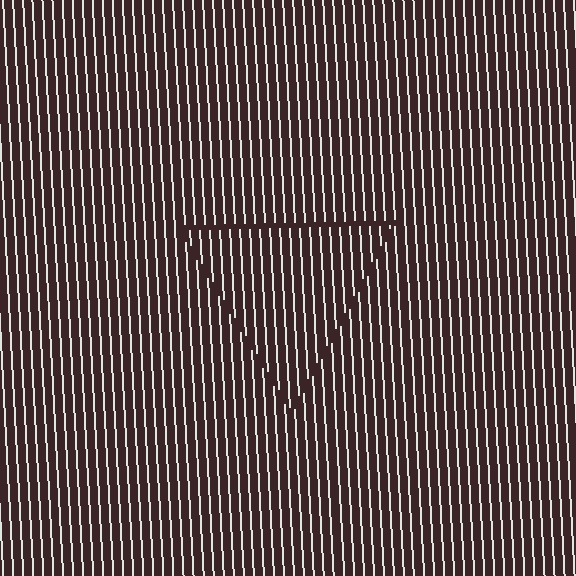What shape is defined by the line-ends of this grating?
An illusory triangle. The interior of the shape contains the same grating, shifted by half a period — the contour is defined by the phase discontinuity where line-ends from the inner and outer gratings abut.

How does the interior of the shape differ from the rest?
The interior of the shape contains the same grating, shifted by half a period — the contour is defined by the phase discontinuity where line-ends from the inner and outer gratings abut.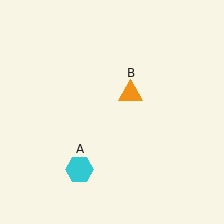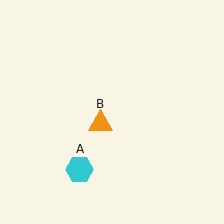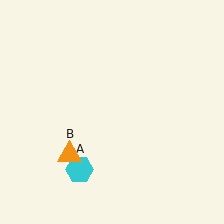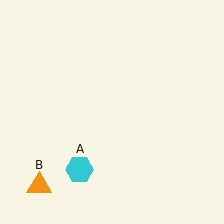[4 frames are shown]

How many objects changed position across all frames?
1 object changed position: orange triangle (object B).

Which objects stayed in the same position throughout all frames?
Cyan hexagon (object A) remained stationary.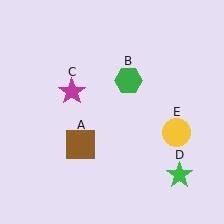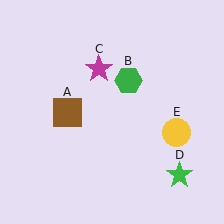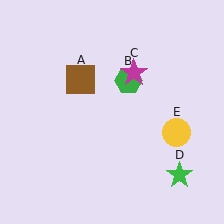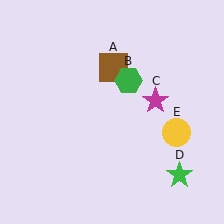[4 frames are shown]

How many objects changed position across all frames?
2 objects changed position: brown square (object A), magenta star (object C).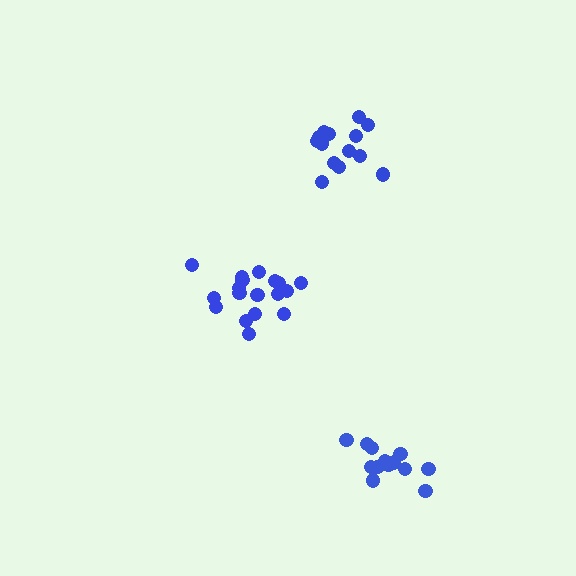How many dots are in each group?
Group 1: 18 dots, Group 2: 13 dots, Group 3: 14 dots (45 total).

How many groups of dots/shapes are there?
There are 3 groups.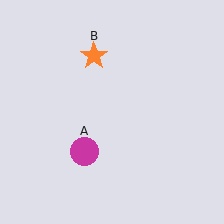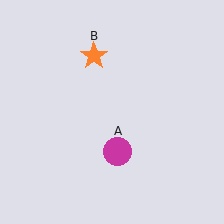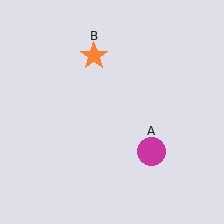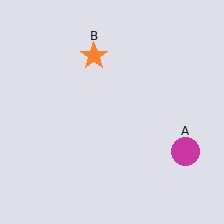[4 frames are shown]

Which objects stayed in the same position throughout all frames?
Orange star (object B) remained stationary.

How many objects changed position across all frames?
1 object changed position: magenta circle (object A).